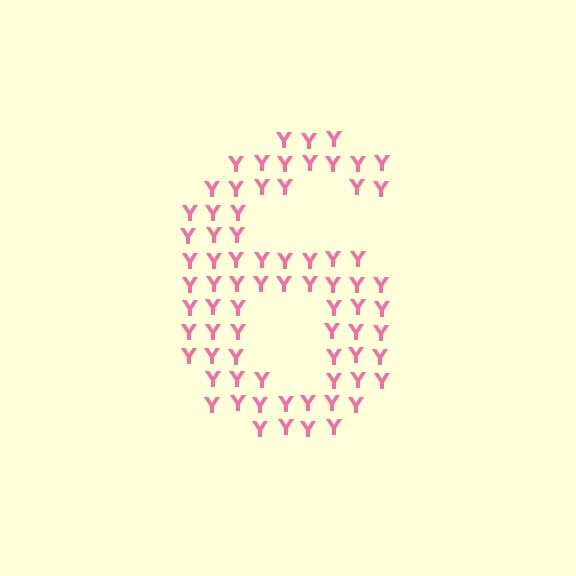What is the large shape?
The large shape is the digit 6.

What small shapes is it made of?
It is made of small letter Y's.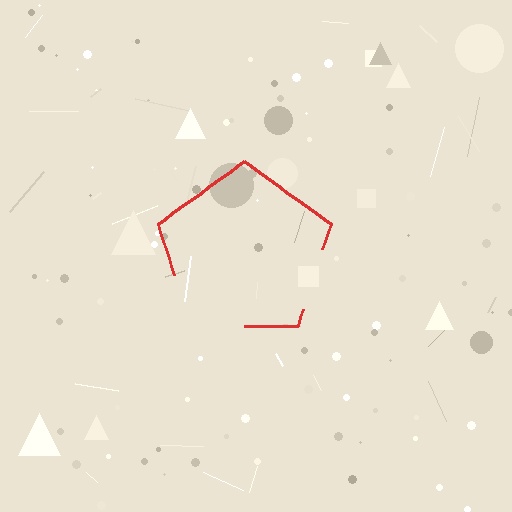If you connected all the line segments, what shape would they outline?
They would outline a pentagon.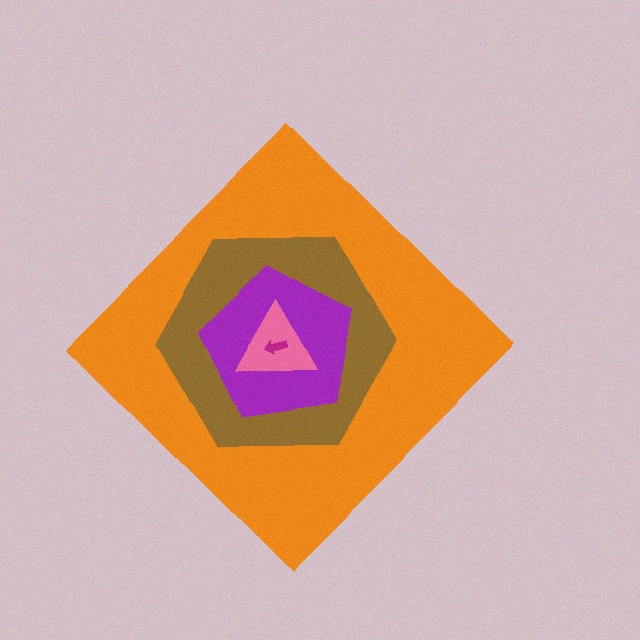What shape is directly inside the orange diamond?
The brown hexagon.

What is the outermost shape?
The orange diamond.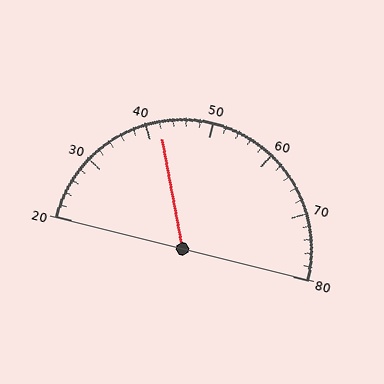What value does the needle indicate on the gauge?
The needle indicates approximately 42.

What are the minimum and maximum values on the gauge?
The gauge ranges from 20 to 80.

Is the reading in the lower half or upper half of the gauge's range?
The reading is in the lower half of the range (20 to 80).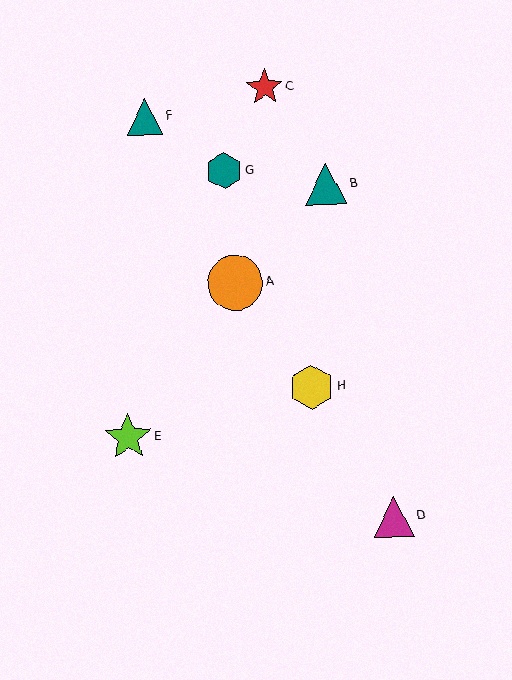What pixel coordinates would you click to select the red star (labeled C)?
Click at (265, 87) to select the red star C.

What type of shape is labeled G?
Shape G is a teal hexagon.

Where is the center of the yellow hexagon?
The center of the yellow hexagon is at (312, 387).